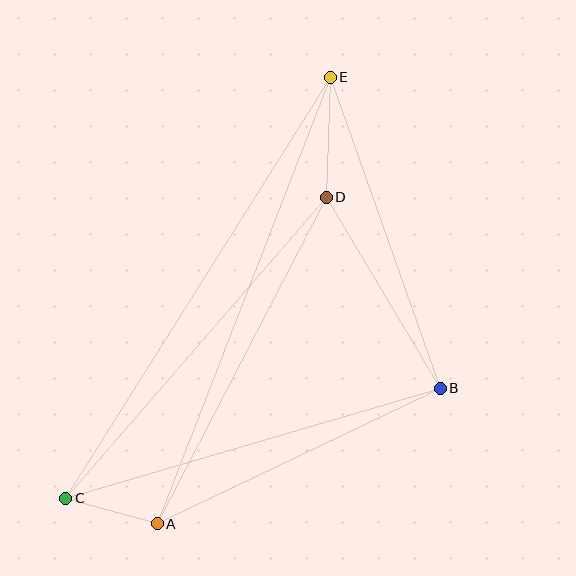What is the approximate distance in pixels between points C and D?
The distance between C and D is approximately 398 pixels.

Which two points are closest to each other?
Points A and C are closest to each other.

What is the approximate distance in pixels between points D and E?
The distance between D and E is approximately 120 pixels.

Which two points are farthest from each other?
Points C and E are farthest from each other.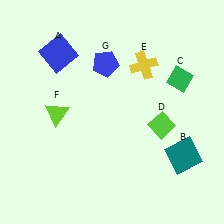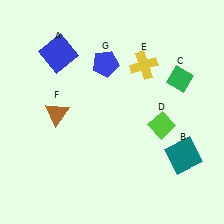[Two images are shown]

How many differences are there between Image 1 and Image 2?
There is 1 difference between the two images.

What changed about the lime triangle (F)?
In Image 1, F is lime. In Image 2, it changed to brown.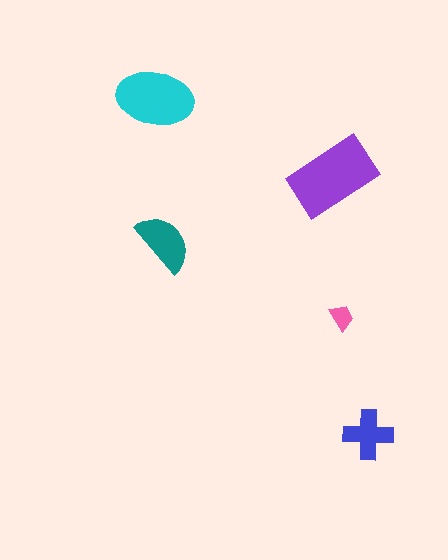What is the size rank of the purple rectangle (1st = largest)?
1st.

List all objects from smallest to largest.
The pink trapezoid, the blue cross, the teal semicircle, the cyan ellipse, the purple rectangle.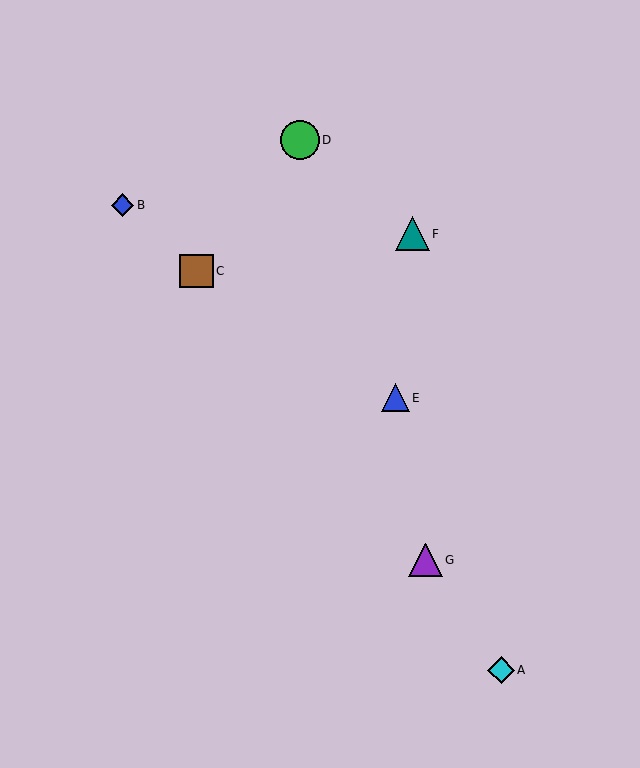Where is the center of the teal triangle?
The center of the teal triangle is at (412, 234).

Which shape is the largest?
The green circle (labeled D) is the largest.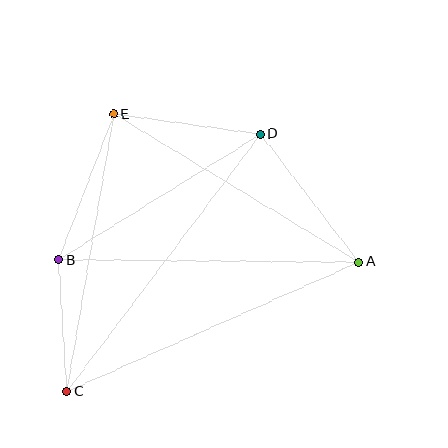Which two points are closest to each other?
Points B and C are closest to each other.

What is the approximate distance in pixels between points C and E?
The distance between C and E is approximately 281 pixels.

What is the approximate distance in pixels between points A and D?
The distance between A and D is approximately 161 pixels.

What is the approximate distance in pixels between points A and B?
The distance between A and B is approximately 300 pixels.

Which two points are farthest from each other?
Points C and D are farthest from each other.